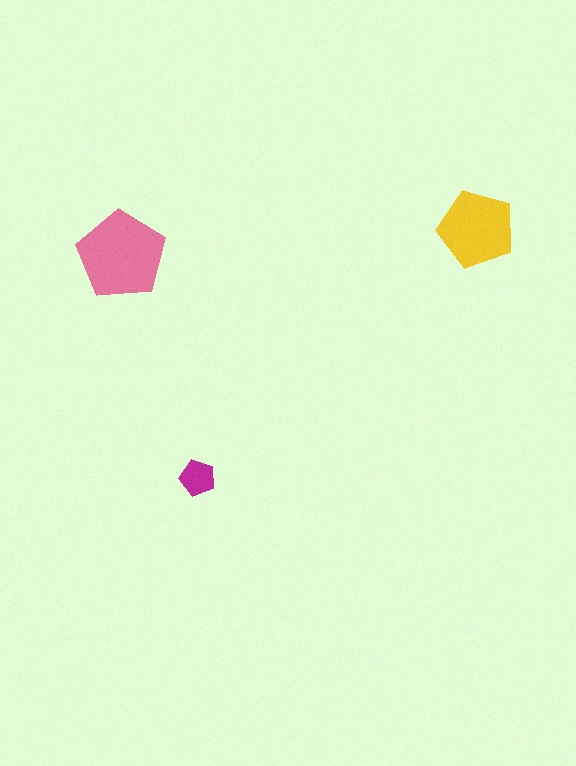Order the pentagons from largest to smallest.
the pink one, the yellow one, the magenta one.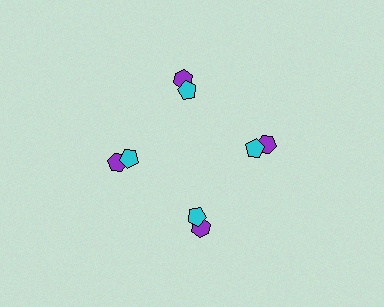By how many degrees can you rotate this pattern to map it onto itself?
The pattern maps onto itself every 90 degrees of rotation.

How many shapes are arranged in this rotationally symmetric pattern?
There are 8 shapes, arranged in 4 groups of 2.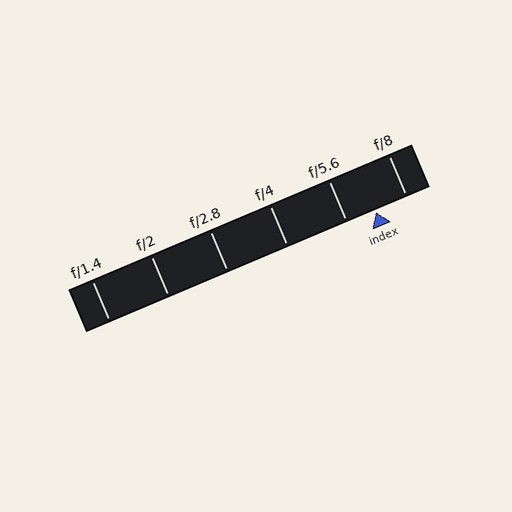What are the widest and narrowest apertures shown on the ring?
The widest aperture shown is f/1.4 and the narrowest is f/8.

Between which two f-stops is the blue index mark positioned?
The index mark is between f/5.6 and f/8.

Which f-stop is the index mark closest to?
The index mark is closest to f/5.6.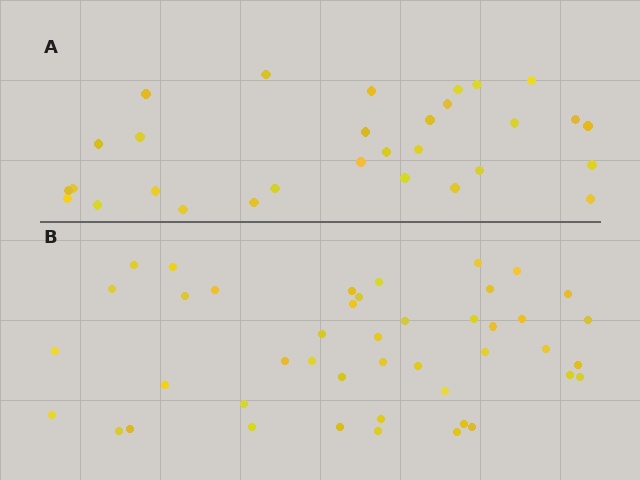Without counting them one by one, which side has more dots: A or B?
Region B (the bottom region) has more dots.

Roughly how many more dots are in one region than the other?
Region B has approximately 15 more dots than region A.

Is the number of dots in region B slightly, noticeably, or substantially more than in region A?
Region B has substantially more. The ratio is roughly 1.5 to 1.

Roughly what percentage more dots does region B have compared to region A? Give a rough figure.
About 45% more.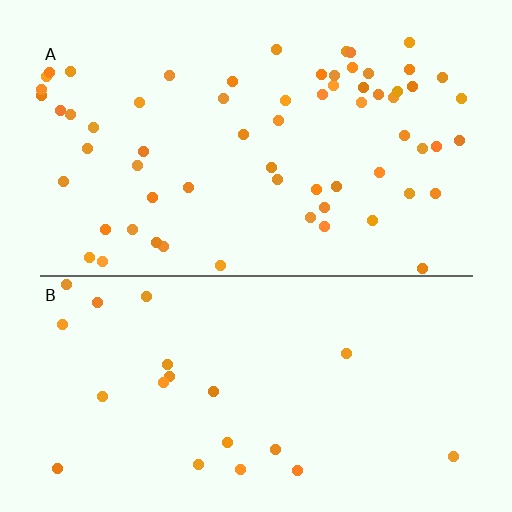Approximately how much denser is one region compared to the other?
Approximately 3.1× — region A over region B.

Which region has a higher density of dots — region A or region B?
A (the top).